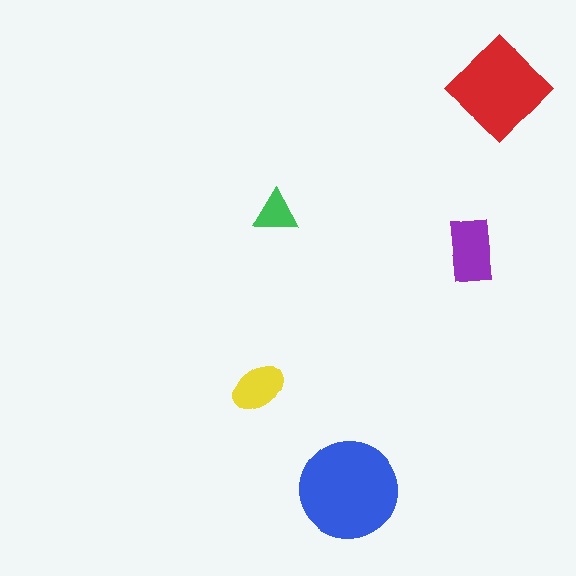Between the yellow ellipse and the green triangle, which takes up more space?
The yellow ellipse.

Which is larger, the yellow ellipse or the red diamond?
The red diamond.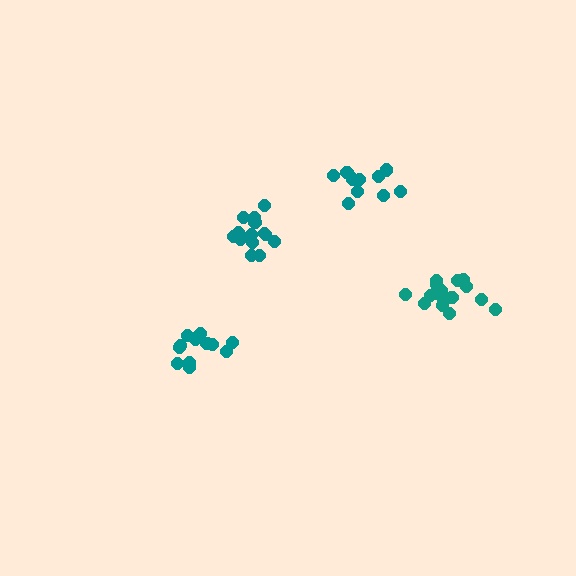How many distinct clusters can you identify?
There are 4 distinct clusters.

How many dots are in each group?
Group 1: 13 dots, Group 2: 10 dots, Group 3: 15 dots, Group 4: 16 dots (54 total).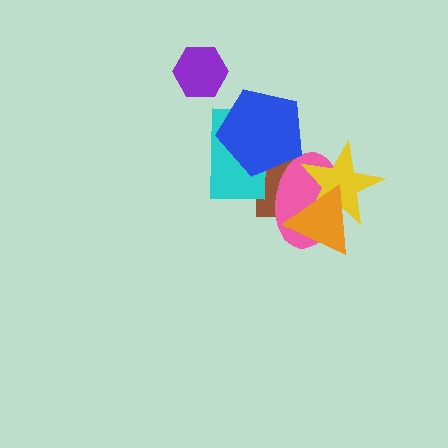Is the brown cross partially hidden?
Yes, it is partially covered by another shape.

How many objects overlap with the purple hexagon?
0 objects overlap with the purple hexagon.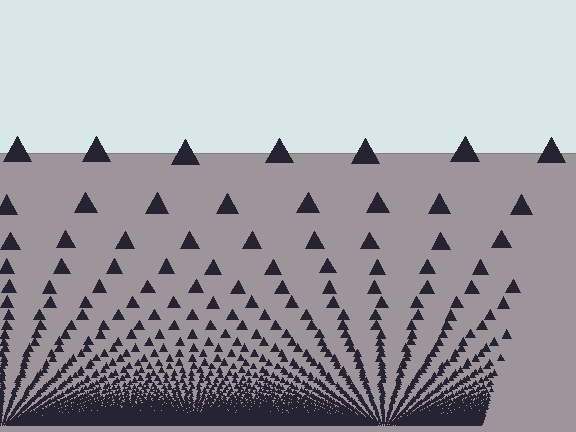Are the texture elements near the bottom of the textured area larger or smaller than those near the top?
Smaller. The gradient is inverted — elements near the bottom are smaller and denser.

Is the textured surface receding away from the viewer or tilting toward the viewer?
The surface appears to tilt toward the viewer. Texture elements get larger and sparser toward the top.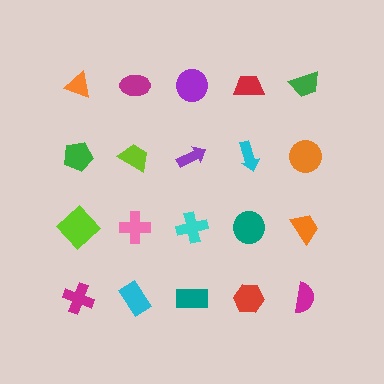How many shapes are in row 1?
5 shapes.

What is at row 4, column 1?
A magenta cross.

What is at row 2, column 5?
An orange circle.